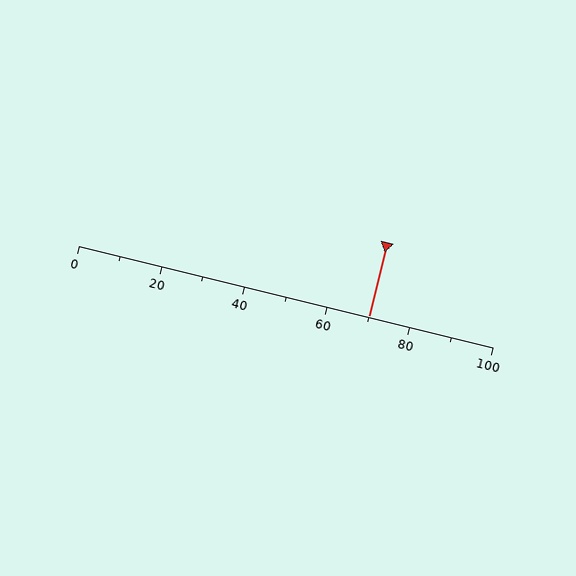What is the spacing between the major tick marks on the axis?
The major ticks are spaced 20 apart.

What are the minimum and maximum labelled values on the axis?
The axis runs from 0 to 100.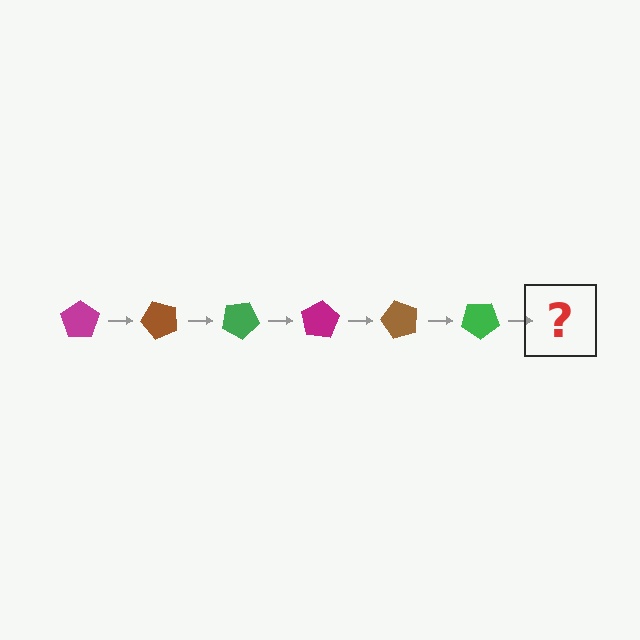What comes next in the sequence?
The next element should be a magenta pentagon, rotated 300 degrees from the start.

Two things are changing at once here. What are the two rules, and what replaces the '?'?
The two rules are that it rotates 50 degrees each step and the color cycles through magenta, brown, and green. The '?' should be a magenta pentagon, rotated 300 degrees from the start.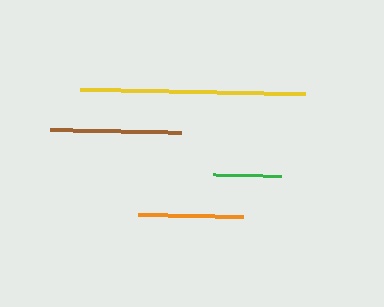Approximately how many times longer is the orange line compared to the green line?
The orange line is approximately 1.6 times the length of the green line.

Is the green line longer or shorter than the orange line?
The orange line is longer than the green line.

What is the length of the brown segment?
The brown segment is approximately 132 pixels long.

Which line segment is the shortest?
The green line is the shortest at approximately 68 pixels.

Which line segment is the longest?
The yellow line is the longest at approximately 225 pixels.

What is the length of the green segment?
The green segment is approximately 68 pixels long.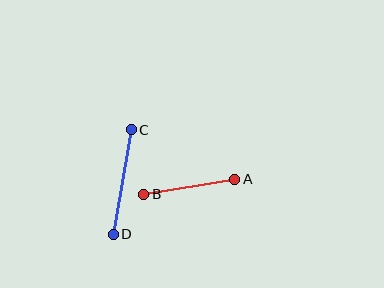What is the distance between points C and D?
The distance is approximately 106 pixels.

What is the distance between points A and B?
The distance is approximately 93 pixels.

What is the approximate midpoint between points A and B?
The midpoint is at approximately (189, 187) pixels.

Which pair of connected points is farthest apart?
Points C and D are farthest apart.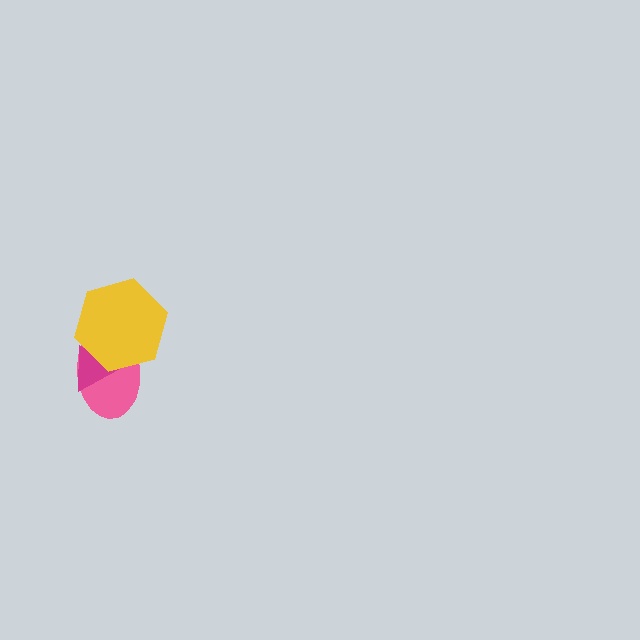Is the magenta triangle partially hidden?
Yes, it is partially covered by another shape.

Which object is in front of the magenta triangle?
The yellow hexagon is in front of the magenta triangle.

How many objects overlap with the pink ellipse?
2 objects overlap with the pink ellipse.